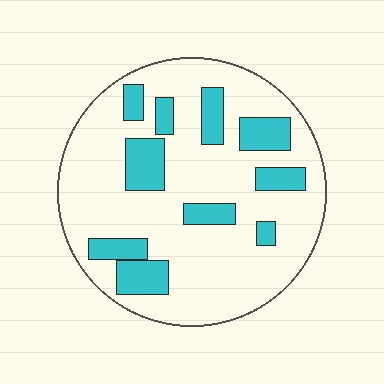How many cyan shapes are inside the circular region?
10.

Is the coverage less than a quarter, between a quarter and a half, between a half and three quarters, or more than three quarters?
Less than a quarter.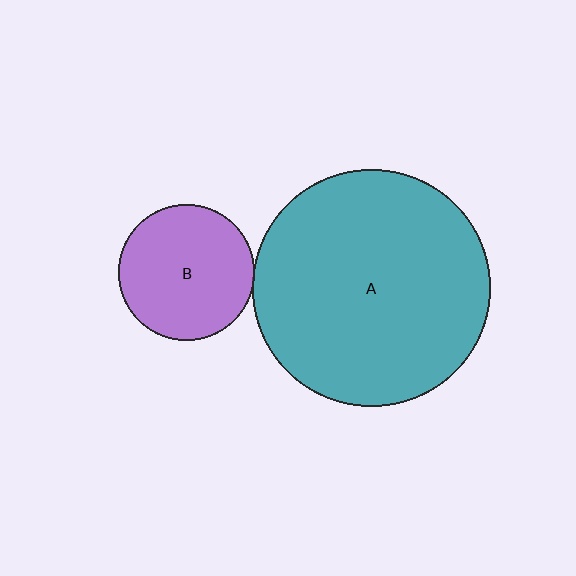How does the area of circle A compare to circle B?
Approximately 3.0 times.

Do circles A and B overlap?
Yes.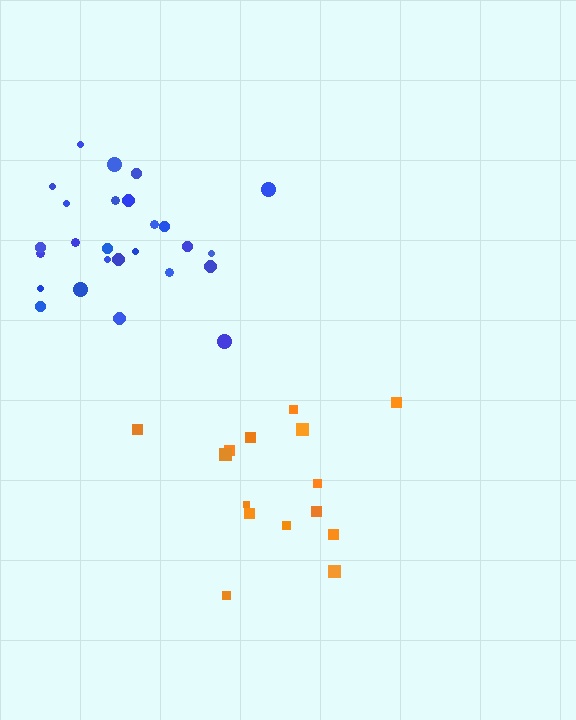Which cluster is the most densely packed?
Blue.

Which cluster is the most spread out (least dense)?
Orange.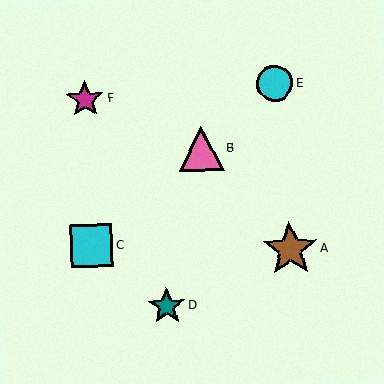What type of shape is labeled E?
Shape E is a cyan circle.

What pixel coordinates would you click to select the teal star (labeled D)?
Click at (167, 306) to select the teal star D.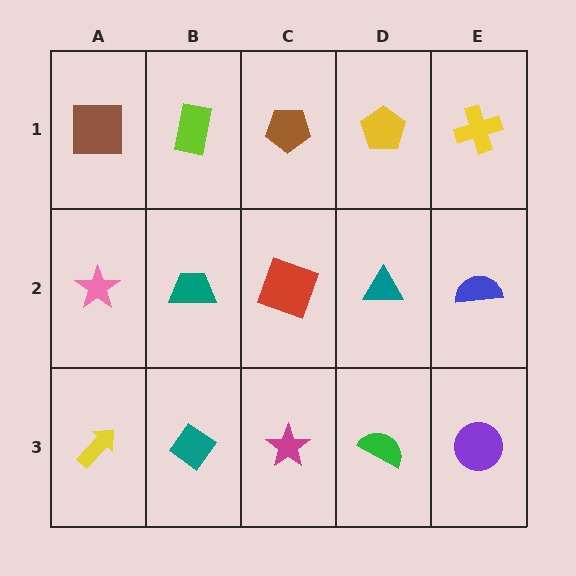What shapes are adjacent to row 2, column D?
A yellow pentagon (row 1, column D), a green semicircle (row 3, column D), a red square (row 2, column C), a blue semicircle (row 2, column E).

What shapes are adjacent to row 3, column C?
A red square (row 2, column C), a teal diamond (row 3, column B), a green semicircle (row 3, column D).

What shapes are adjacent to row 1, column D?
A teal triangle (row 2, column D), a brown pentagon (row 1, column C), a yellow cross (row 1, column E).